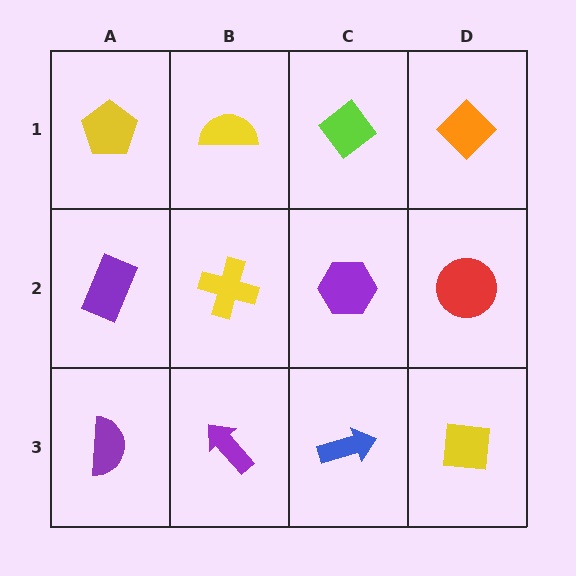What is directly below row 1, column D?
A red circle.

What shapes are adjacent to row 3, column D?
A red circle (row 2, column D), a blue arrow (row 3, column C).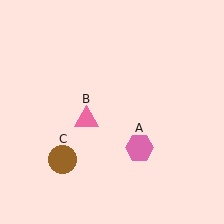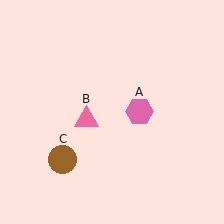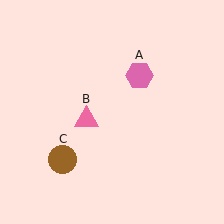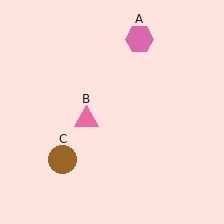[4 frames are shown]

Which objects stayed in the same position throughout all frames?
Pink triangle (object B) and brown circle (object C) remained stationary.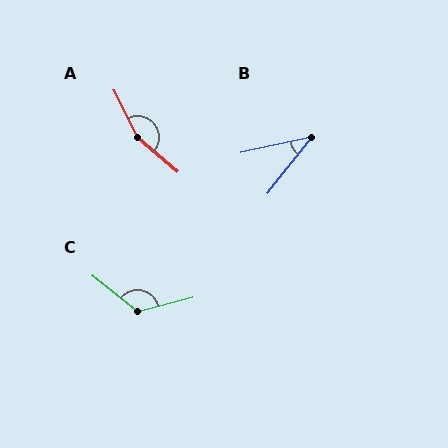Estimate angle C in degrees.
Approximately 126 degrees.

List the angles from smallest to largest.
B (40°), C (126°), A (157°).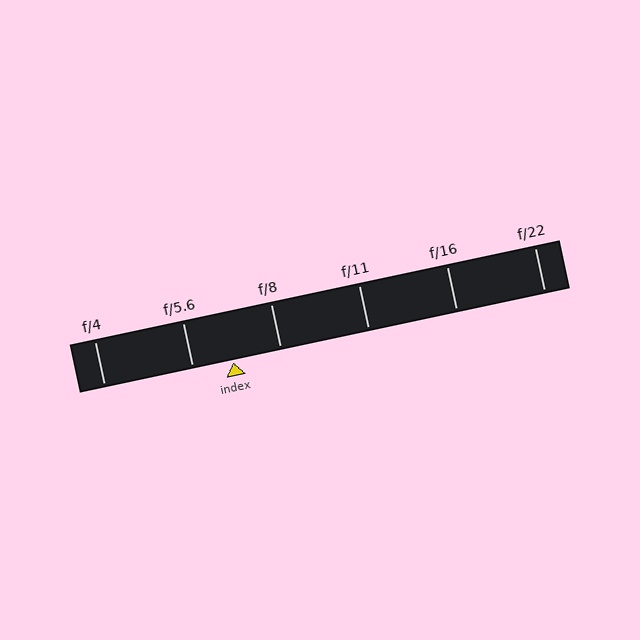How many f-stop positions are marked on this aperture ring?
There are 6 f-stop positions marked.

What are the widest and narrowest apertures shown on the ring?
The widest aperture shown is f/4 and the narrowest is f/22.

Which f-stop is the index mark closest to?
The index mark is closest to f/5.6.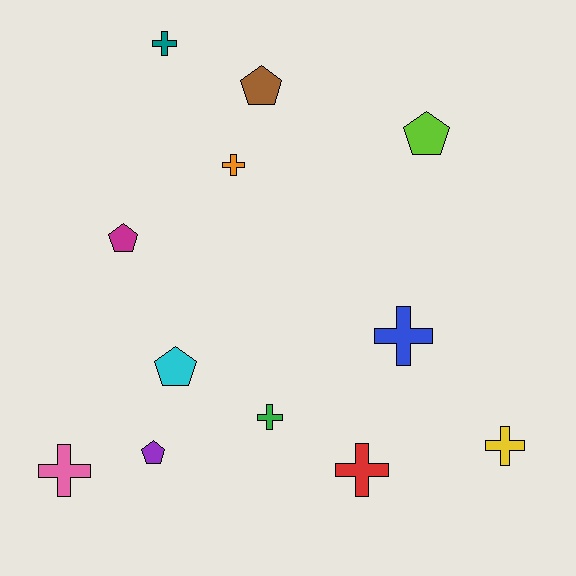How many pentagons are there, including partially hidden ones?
There are 5 pentagons.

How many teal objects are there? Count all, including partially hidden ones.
There is 1 teal object.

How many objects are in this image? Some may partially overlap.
There are 12 objects.